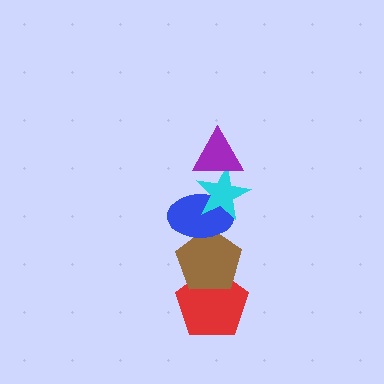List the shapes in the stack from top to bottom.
From top to bottom: the purple triangle, the cyan star, the blue ellipse, the brown pentagon, the red pentagon.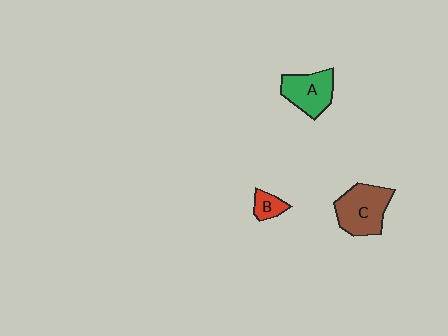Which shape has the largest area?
Shape C (brown).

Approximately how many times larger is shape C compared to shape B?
Approximately 2.9 times.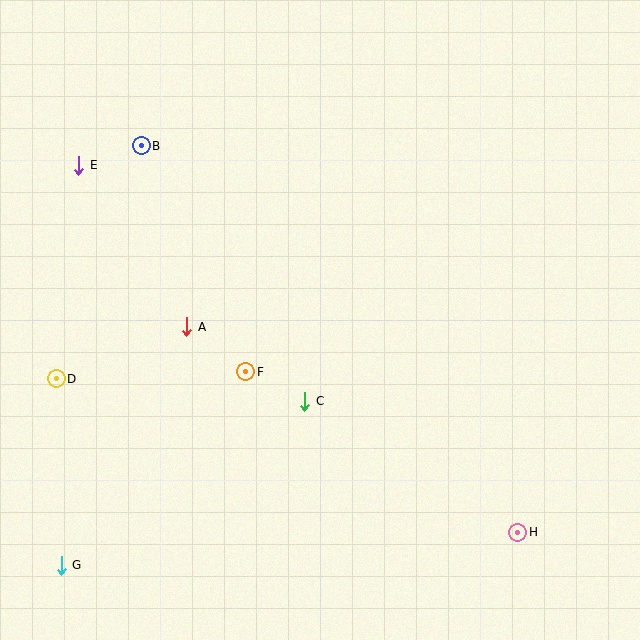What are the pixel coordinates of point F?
Point F is at (246, 372).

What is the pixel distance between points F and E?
The distance between F and E is 265 pixels.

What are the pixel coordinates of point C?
Point C is at (305, 401).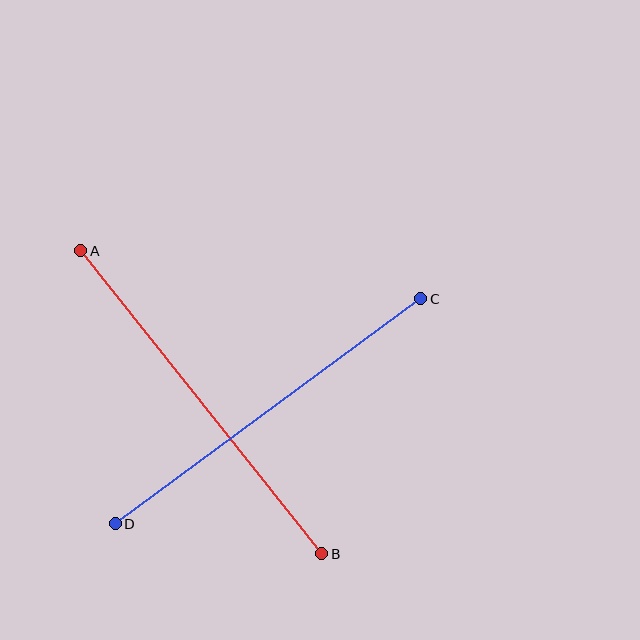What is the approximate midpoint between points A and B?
The midpoint is at approximately (201, 402) pixels.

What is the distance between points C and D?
The distance is approximately 379 pixels.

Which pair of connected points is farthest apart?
Points A and B are farthest apart.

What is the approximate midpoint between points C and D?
The midpoint is at approximately (268, 411) pixels.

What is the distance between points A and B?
The distance is approximately 387 pixels.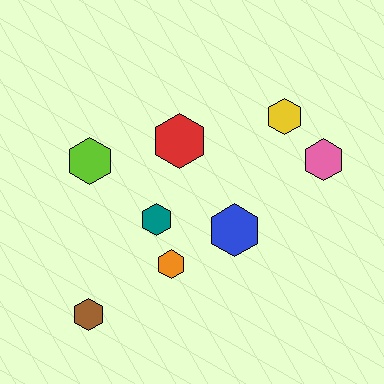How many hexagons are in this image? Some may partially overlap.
There are 8 hexagons.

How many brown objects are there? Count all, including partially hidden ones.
There is 1 brown object.